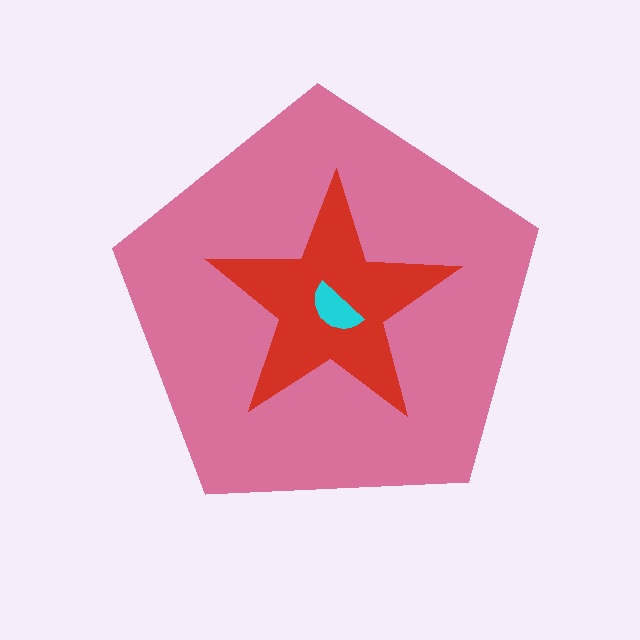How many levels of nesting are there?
3.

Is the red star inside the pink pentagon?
Yes.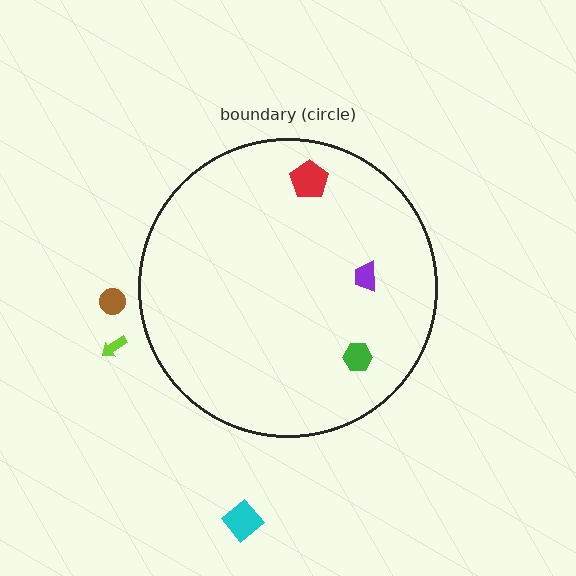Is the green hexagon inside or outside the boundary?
Inside.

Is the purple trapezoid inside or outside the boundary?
Inside.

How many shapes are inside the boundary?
3 inside, 3 outside.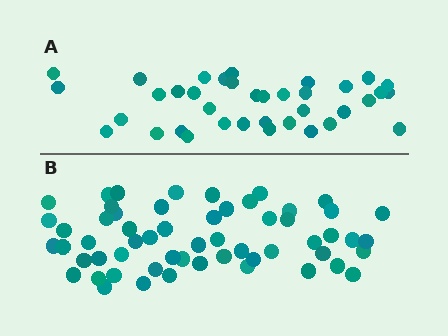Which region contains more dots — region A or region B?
Region B (the bottom region) has more dots.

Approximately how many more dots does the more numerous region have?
Region B has approximately 20 more dots than region A.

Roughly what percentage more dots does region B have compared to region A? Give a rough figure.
About 55% more.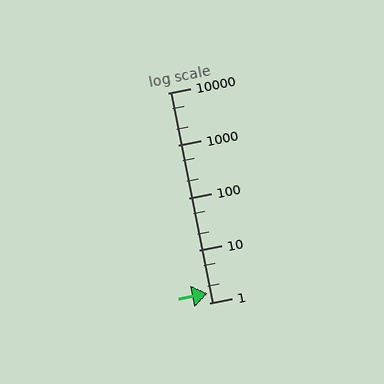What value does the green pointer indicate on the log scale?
The pointer indicates approximately 1.5.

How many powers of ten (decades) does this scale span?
The scale spans 4 decades, from 1 to 10000.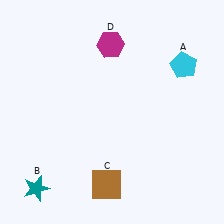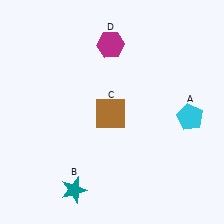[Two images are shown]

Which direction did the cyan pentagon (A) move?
The cyan pentagon (A) moved down.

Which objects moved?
The objects that moved are: the cyan pentagon (A), the teal star (B), the brown square (C).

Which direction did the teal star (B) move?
The teal star (B) moved right.